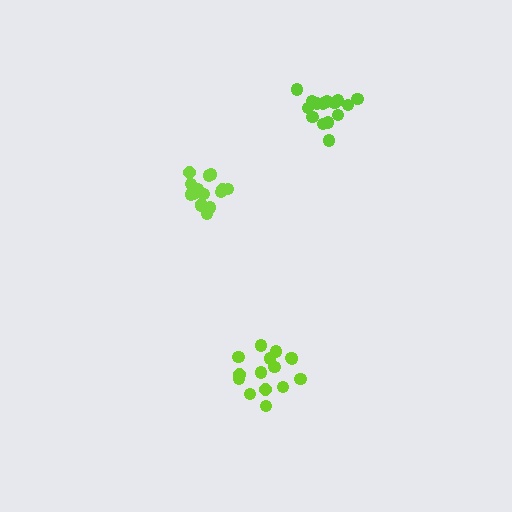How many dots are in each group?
Group 1: 15 dots, Group 2: 15 dots, Group 3: 15 dots (45 total).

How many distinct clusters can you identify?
There are 3 distinct clusters.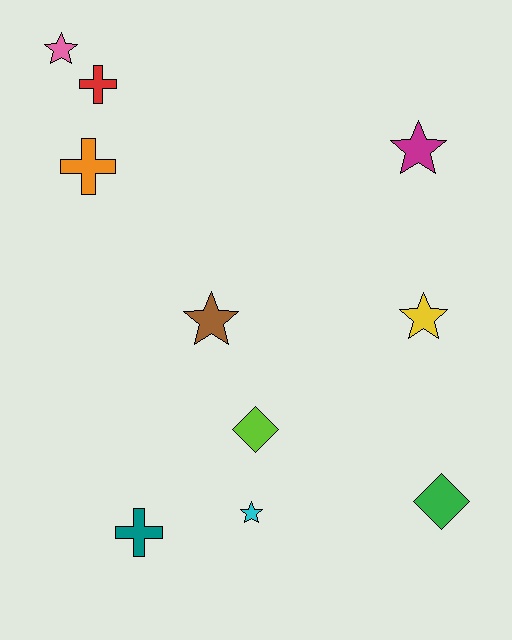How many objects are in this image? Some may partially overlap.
There are 10 objects.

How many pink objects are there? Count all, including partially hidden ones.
There is 1 pink object.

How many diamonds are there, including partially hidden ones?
There are 2 diamonds.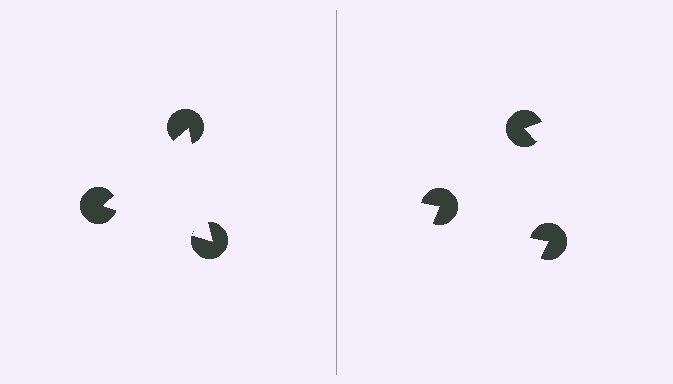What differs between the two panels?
The pac-man discs are positioned identically on both sides; only the wedge orientations differ. On the left they align to a triangle; on the right they are misaligned.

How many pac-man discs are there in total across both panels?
6 — 3 on each side.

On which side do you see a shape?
An illusory triangle appears on the left side. On the right side the wedge cuts are rotated, so no coherent shape forms.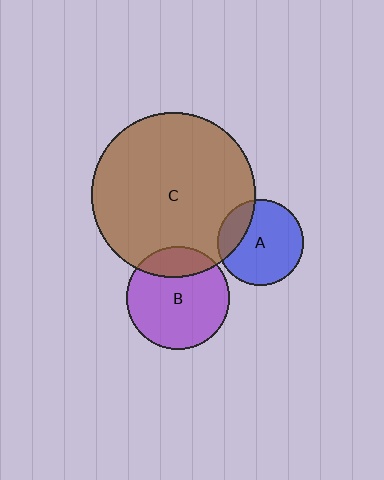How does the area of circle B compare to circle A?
Approximately 1.4 times.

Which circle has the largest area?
Circle C (brown).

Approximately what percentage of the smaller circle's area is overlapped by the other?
Approximately 20%.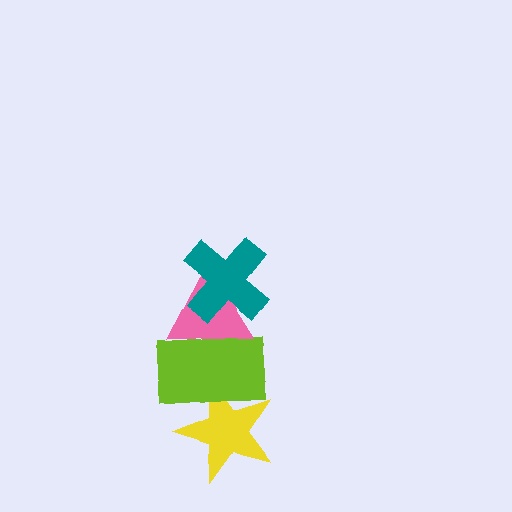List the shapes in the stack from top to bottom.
From top to bottom: the teal cross, the pink triangle, the lime rectangle, the yellow star.